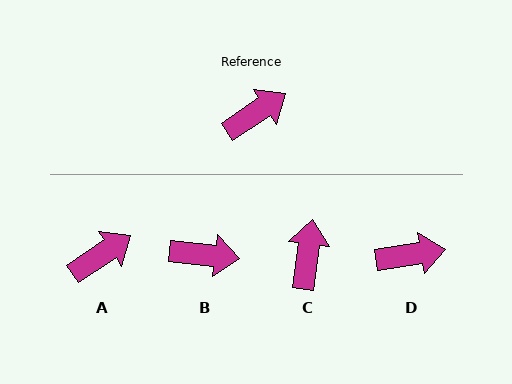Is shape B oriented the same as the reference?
No, it is off by about 40 degrees.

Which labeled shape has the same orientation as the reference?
A.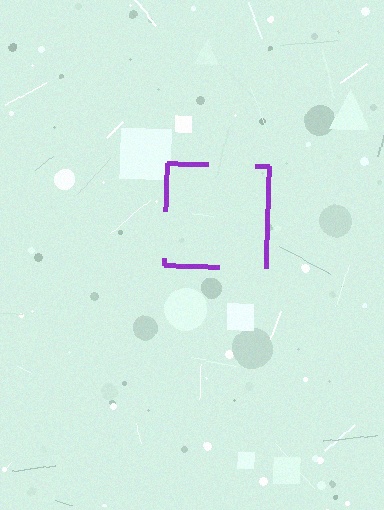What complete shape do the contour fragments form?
The contour fragments form a square.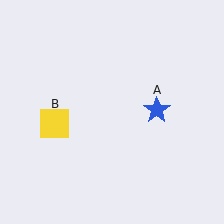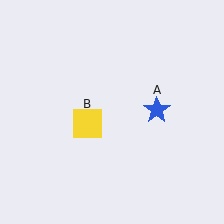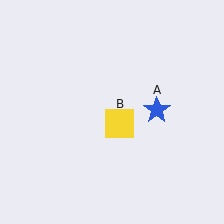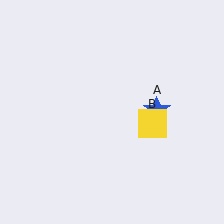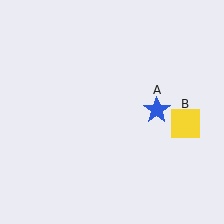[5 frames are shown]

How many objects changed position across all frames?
1 object changed position: yellow square (object B).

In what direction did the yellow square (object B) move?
The yellow square (object B) moved right.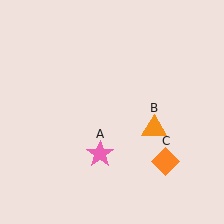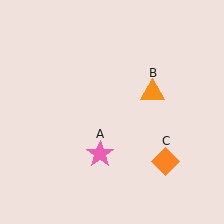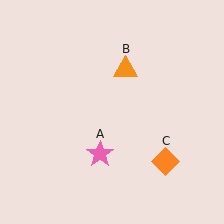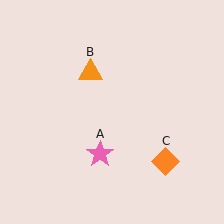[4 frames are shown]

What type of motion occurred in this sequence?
The orange triangle (object B) rotated counterclockwise around the center of the scene.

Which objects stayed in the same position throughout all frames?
Pink star (object A) and orange diamond (object C) remained stationary.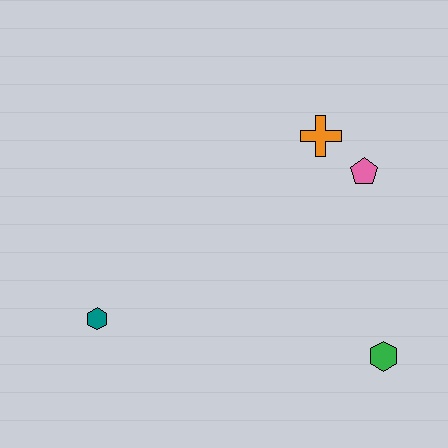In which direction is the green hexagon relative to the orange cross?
The green hexagon is below the orange cross.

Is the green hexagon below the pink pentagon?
Yes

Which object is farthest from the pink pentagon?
The teal hexagon is farthest from the pink pentagon.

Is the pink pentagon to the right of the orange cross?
Yes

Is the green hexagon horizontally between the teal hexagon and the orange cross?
No